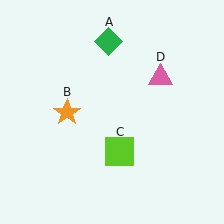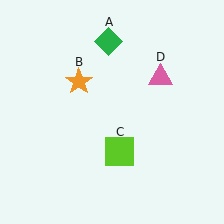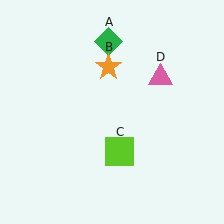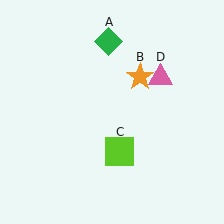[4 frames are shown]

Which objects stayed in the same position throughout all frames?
Green diamond (object A) and lime square (object C) and pink triangle (object D) remained stationary.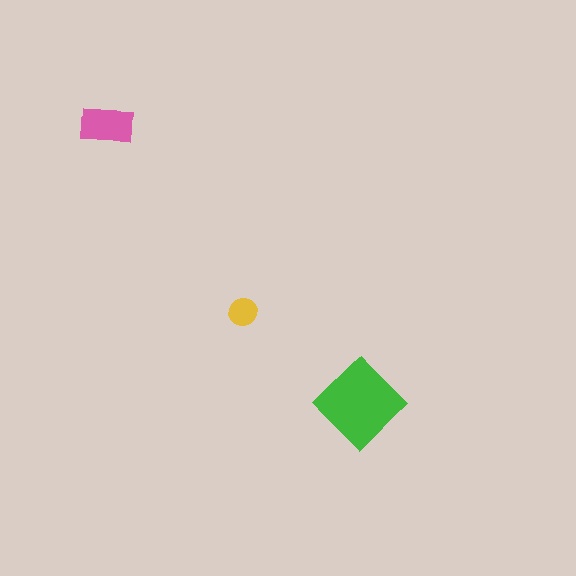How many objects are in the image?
There are 3 objects in the image.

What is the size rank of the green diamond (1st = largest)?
1st.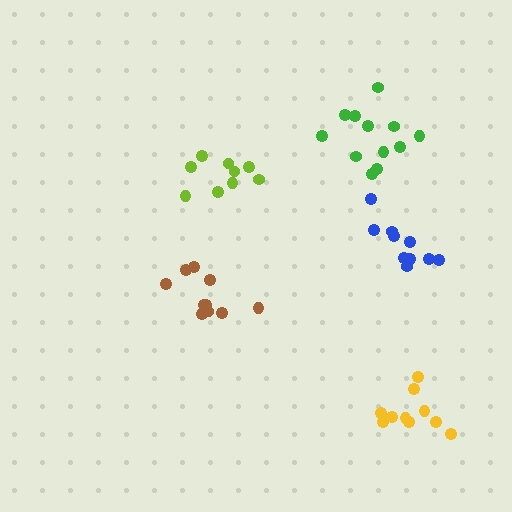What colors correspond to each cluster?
The clusters are colored: blue, green, brown, lime, yellow.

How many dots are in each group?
Group 1: 10 dots, Group 2: 12 dots, Group 3: 10 dots, Group 4: 9 dots, Group 5: 10 dots (51 total).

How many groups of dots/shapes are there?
There are 5 groups.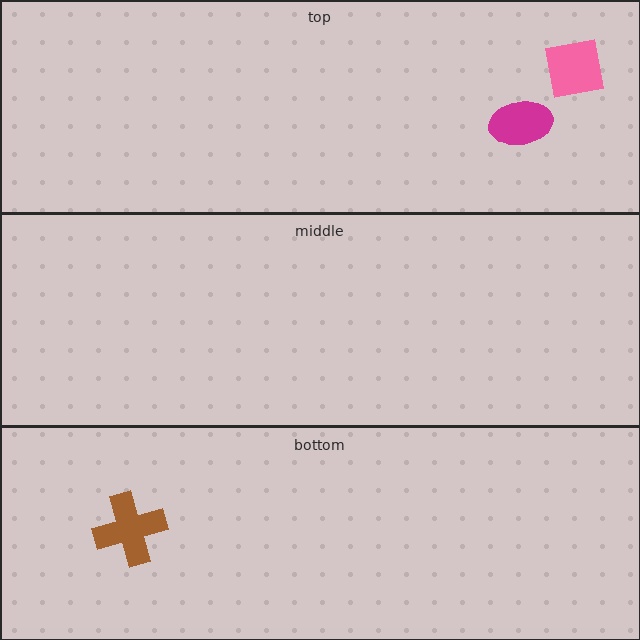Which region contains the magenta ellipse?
The top region.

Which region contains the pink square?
The top region.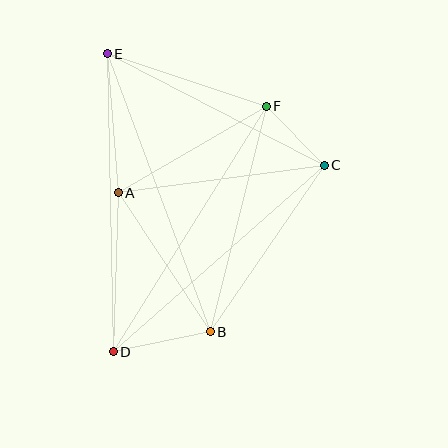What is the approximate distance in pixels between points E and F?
The distance between E and F is approximately 167 pixels.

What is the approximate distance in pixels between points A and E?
The distance between A and E is approximately 139 pixels.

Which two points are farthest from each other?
Points D and E are farthest from each other.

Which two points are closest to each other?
Points C and F are closest to each other.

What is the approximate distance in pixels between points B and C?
The distance between B and C is approximately 202 pixels.